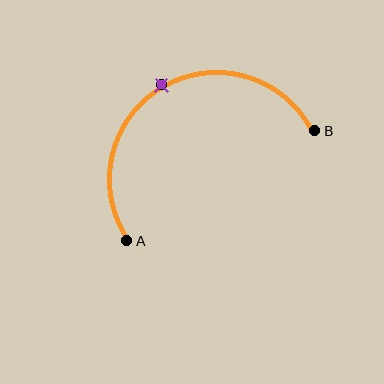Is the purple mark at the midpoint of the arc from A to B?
Yes. The purple mark lies on the arc at equal arc-length from both A and B — it is the arc midpoint.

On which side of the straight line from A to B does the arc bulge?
The arc bulges above the straight line connecting A and B.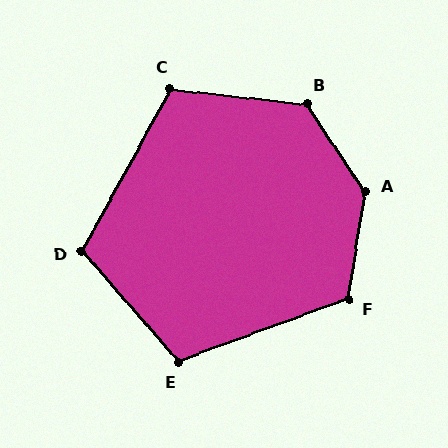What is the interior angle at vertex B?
Approximately 131 degrees (obtuse).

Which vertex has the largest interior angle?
A, at approximately 137 degrees.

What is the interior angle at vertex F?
Approximately 119 degrees (obtuse).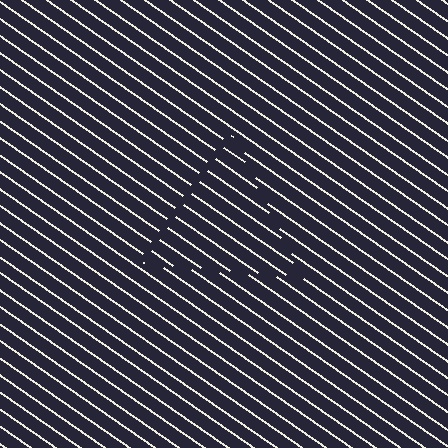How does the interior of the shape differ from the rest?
The interior of the shape contains the same grating, shifted by half a period — the contour is defined by the phase discontinuity where line-ends from the inner and outer gratings abut.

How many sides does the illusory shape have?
3 sides — the line-ends trace a triangle.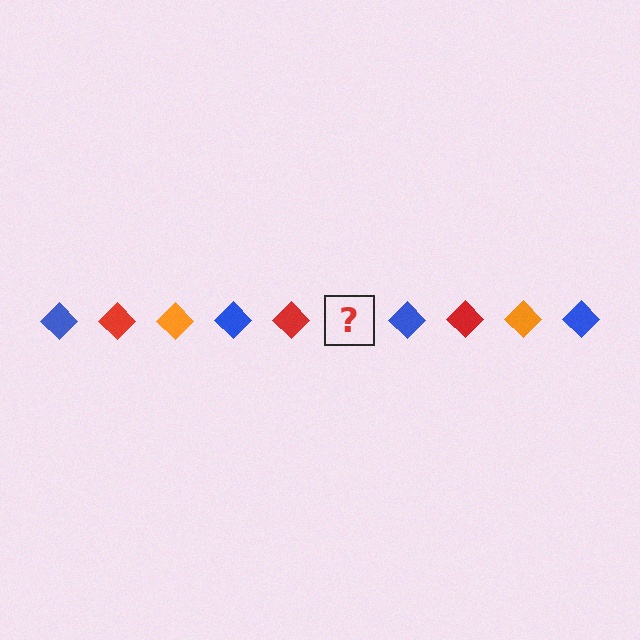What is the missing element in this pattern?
The missing element is an orange diamond.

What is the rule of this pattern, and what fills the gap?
The rule is that the pattern cycles through blue, red, orange diamonds. The gap should be filled with an orange diamond.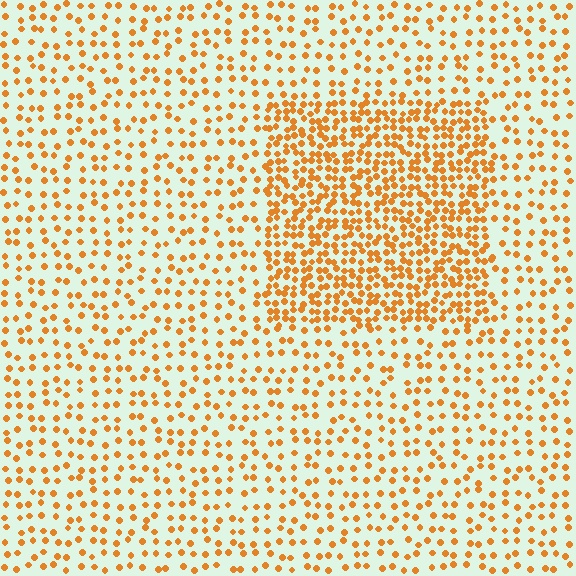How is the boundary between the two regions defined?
The boundary is defined by a change in element density (approximately 2.3x ratio). All elements are the same color, size, and shape.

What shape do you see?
I see a rectangle.